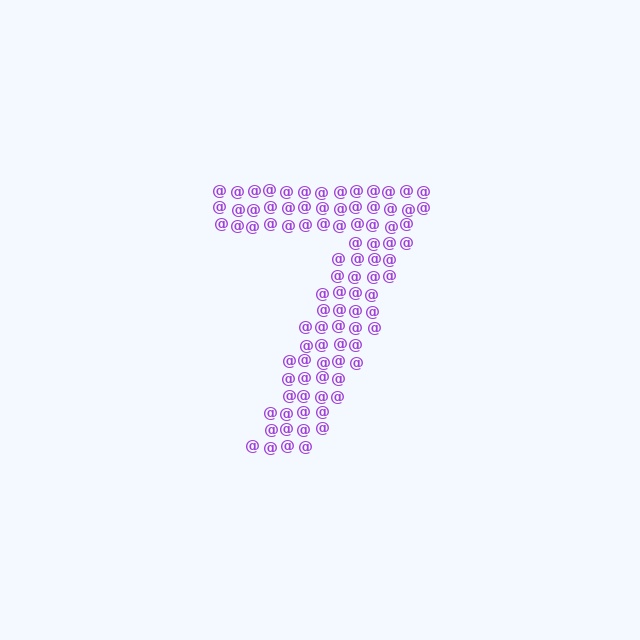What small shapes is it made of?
It is made of small at signs.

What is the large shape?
The large shape is the digit 7.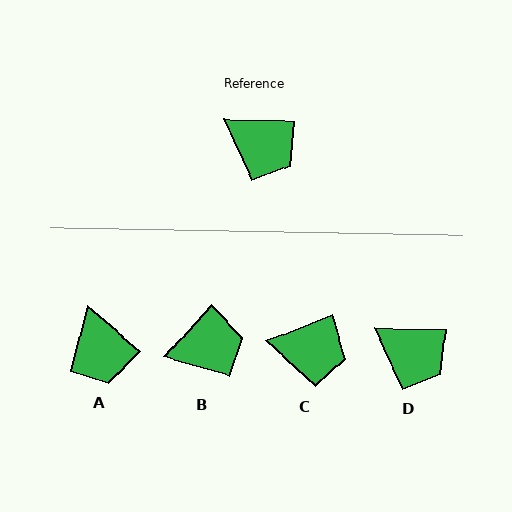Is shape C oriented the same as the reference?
No, it is off by about 23 degrees.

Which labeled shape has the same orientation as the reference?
D.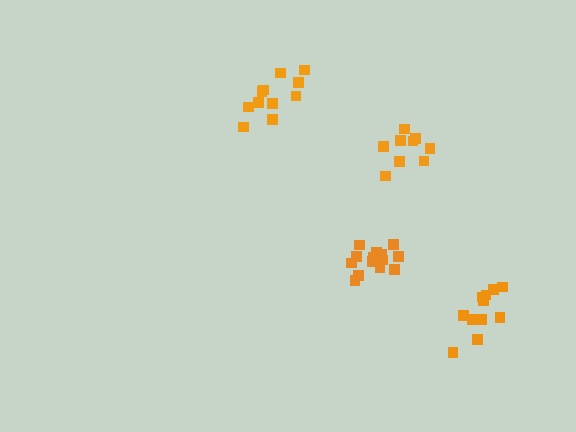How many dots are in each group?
Group 1: 15 dots, Group 2: 9 dots, Group 3: 11 dots, Group 4: 11 dots (46 total).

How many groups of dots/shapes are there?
There are 4 groups.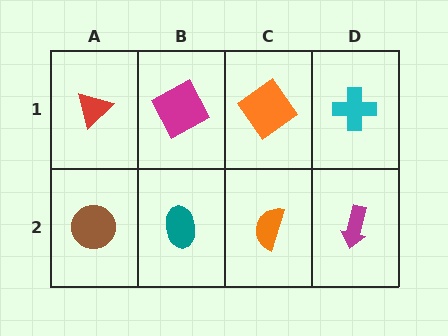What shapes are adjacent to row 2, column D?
A cyan cross (row 1, column D), an orange semicircle (row 2, column C).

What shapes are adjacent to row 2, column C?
An orange diamond (row 1, column C), a teal ellipse (row 2, column B), a magenta arrow (row 2, column D).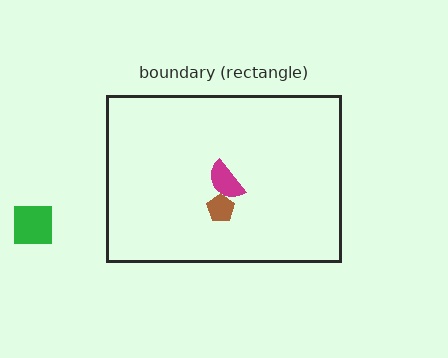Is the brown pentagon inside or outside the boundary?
Inside.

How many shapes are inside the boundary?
2 inside, 1 outside.